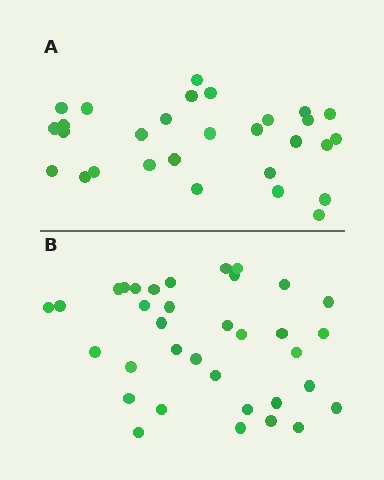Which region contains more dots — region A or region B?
Region B (the bottom region) has more dots.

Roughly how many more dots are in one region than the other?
Region B has about 6 more dots than region A.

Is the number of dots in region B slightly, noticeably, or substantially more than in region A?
Region B has only slightly more — the two regions are fairly close. The ratio is roughly 1.2 to 1.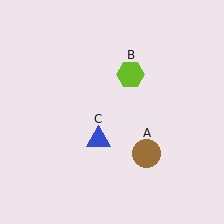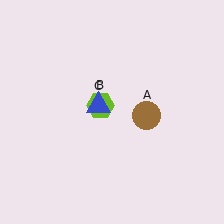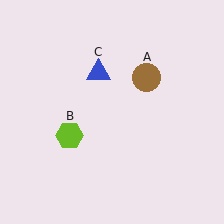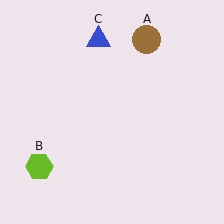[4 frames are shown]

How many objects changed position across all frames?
3 objects changed position: brown circle (object A), lime hexagon (object B), blue triangle (object C).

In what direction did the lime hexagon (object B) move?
The lime hexagon (object B) moved down and to the left.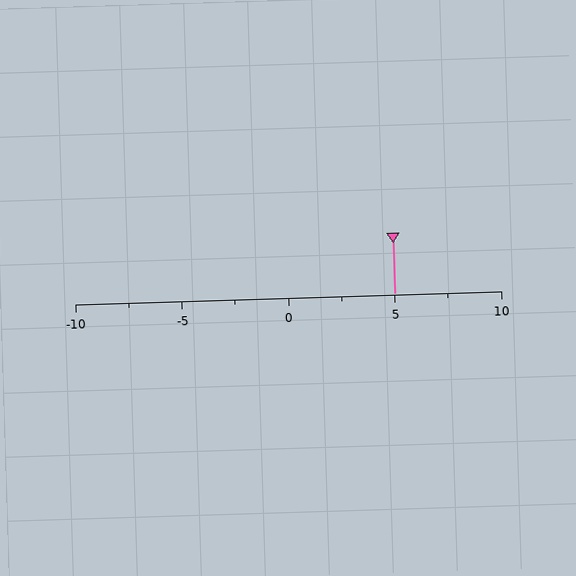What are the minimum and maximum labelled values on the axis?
The axis runs from -10 to 10.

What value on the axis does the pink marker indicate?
The marker indicates approximately 5.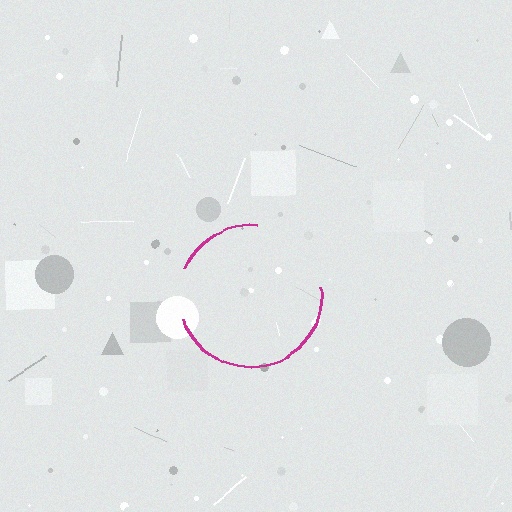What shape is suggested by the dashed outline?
The dashed outline suggests a circle.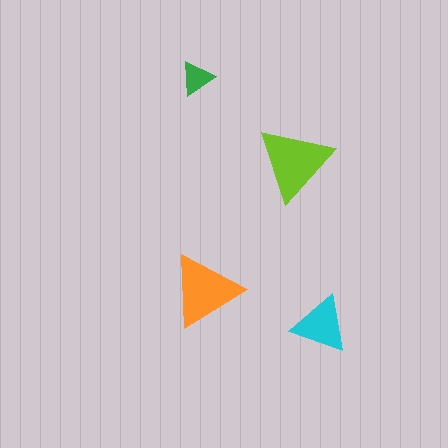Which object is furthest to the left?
The green triangle is leftmost.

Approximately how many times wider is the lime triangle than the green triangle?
About 2 times wider.